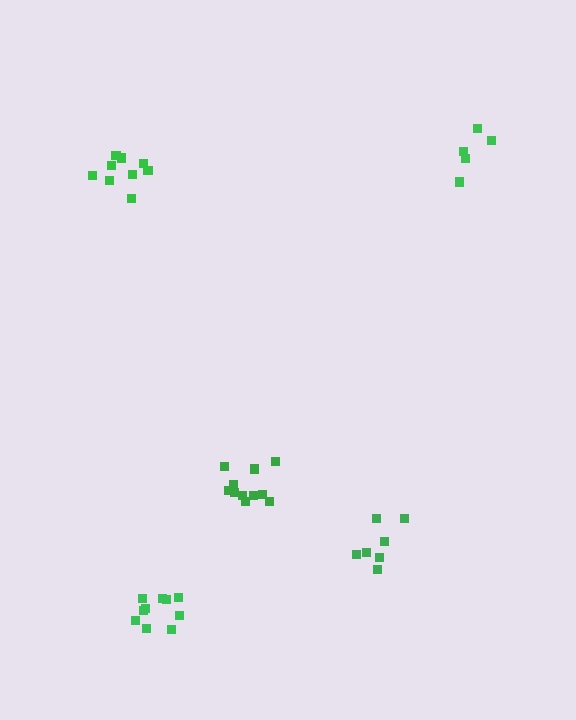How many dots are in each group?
Group 1: 9 dots, Group 2: 7 dots, Group 3: 11 dots, Group 4: 10 dots, Group 5: 5 dots (42 total).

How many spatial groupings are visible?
There are 5 spatial groupings.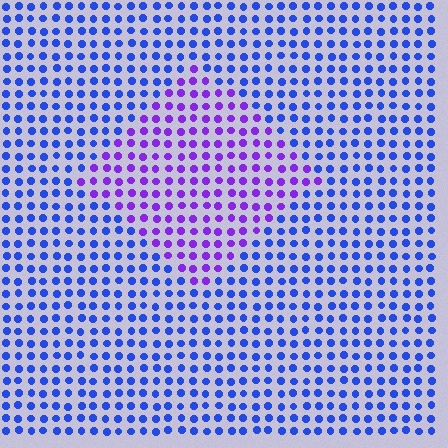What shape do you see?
I see a diamond.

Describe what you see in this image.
The image is filled with small blue elements in a uniform arrangement. A diamond-shaped region is visible where the elements are tinted to a slightly different hue, forming a subtle color boundary.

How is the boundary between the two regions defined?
The boundary is defined purely by a slight shift in hue (about 44 degrees). Spacing, size, and orientation are identical on both sides.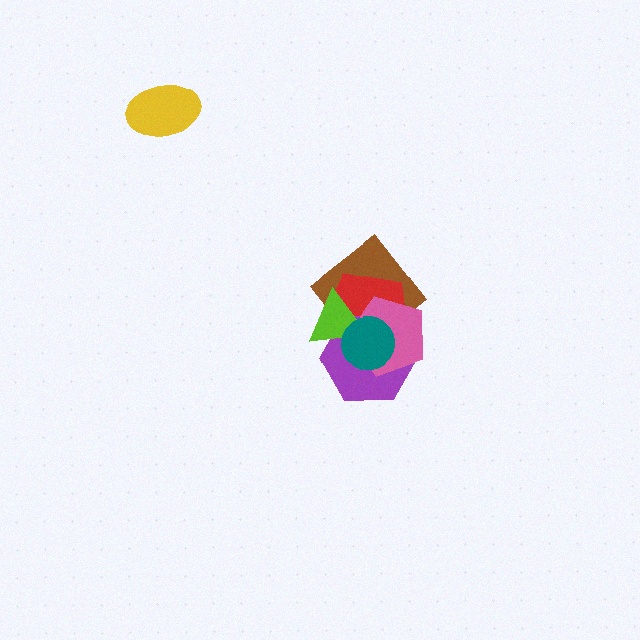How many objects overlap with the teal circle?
5 objects overlap with the teal circle.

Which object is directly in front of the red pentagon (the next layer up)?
The purple hexagon is directly in front of the red pentagon.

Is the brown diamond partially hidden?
Yes, it is partially covered by another shape.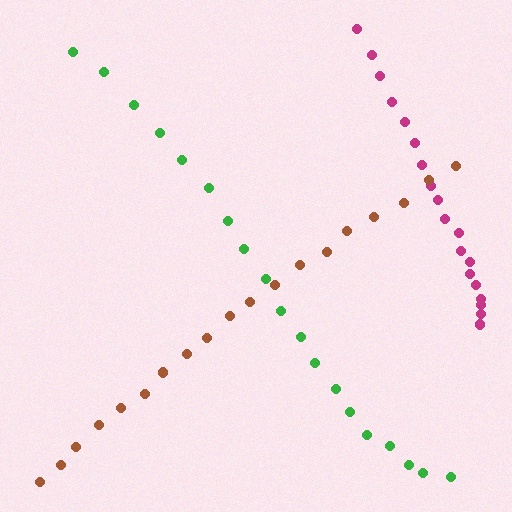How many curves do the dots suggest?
There are 3 distinct paths.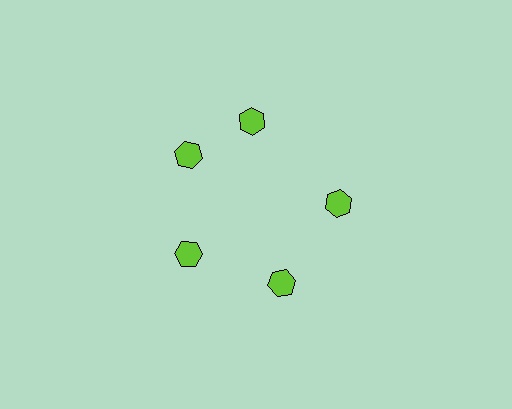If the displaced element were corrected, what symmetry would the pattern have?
It would have 5-fold rotational symmetry — the pattern would map onto itself every 72 degrees.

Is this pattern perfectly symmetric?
No. The 5 lime hexagons are arranged in a ring, but one element near the 1 o'clock position is rotated out of alignment along the ring, breaking the 5-fold rotational symmetry.